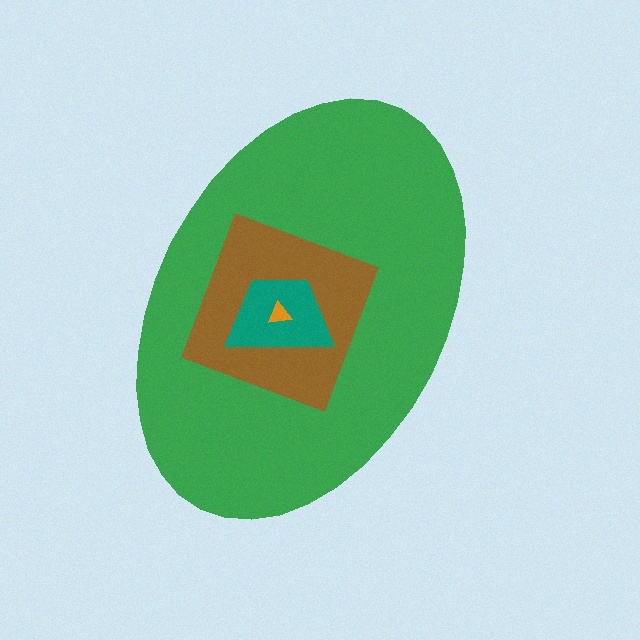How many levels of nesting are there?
4.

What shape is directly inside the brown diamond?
The teal trapezoid.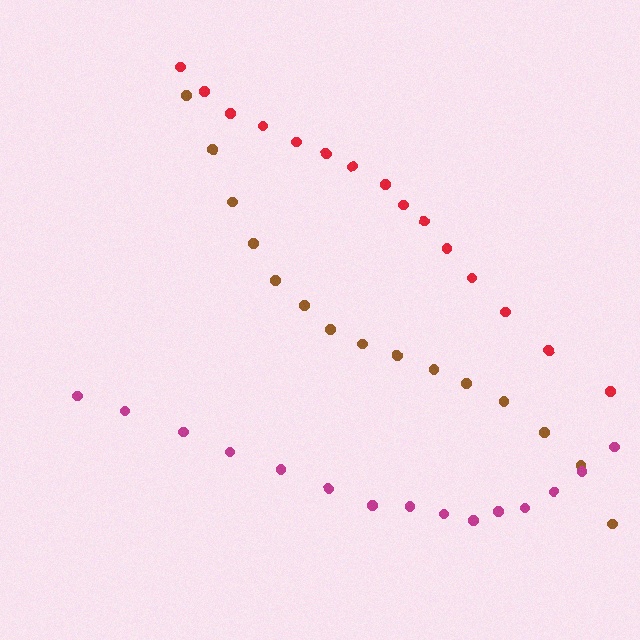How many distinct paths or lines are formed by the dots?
There are 3 distinct paths.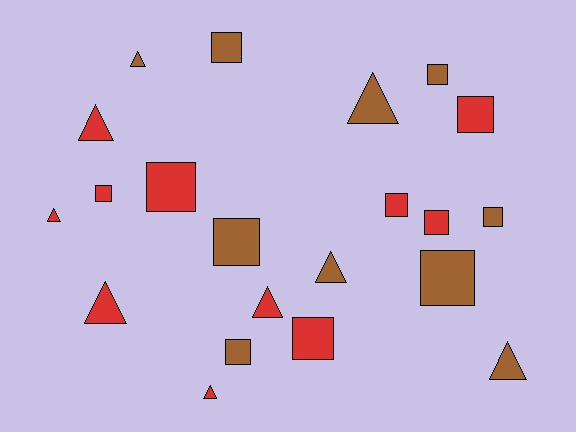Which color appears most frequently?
Red, with 11 objects.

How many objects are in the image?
There are 21 objects.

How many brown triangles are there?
There are 4 brown triangles.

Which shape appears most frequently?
Square, with 12 objects.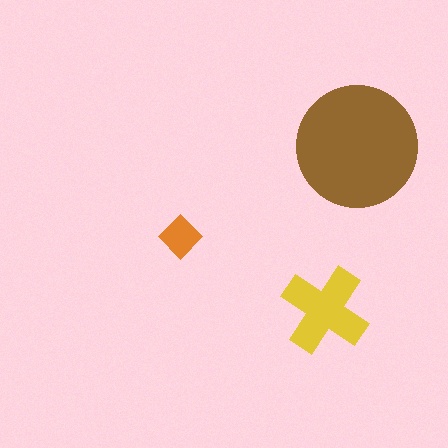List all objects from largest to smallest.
The brown circle, the yellow cross, the orange diamond.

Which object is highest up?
The brown circle is topmost.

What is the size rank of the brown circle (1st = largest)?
1st.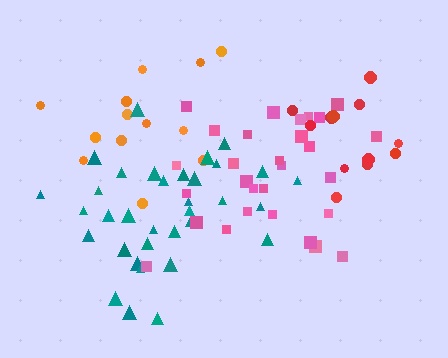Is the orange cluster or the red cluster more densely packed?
Red.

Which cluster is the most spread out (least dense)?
Orange.